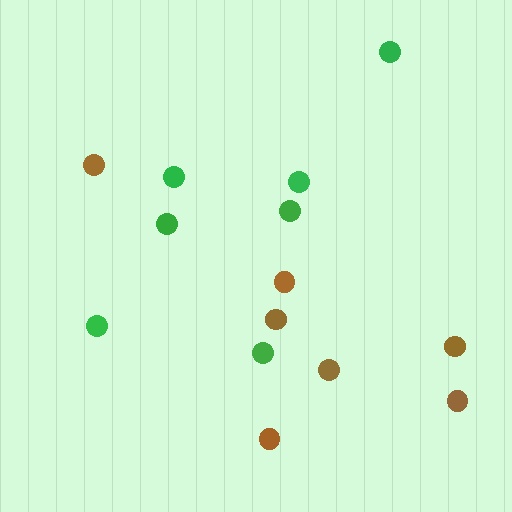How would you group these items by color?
There are 2 groups: one group of brown circles (7) and one group of green circles (7).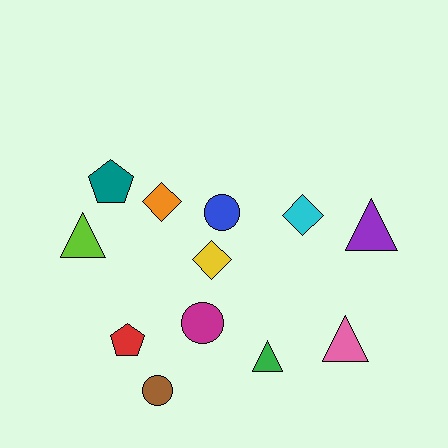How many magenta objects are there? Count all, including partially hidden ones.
There is 1 magenta object.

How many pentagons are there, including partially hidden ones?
There are 2 pentagons.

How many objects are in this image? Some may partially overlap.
There are 12 objects.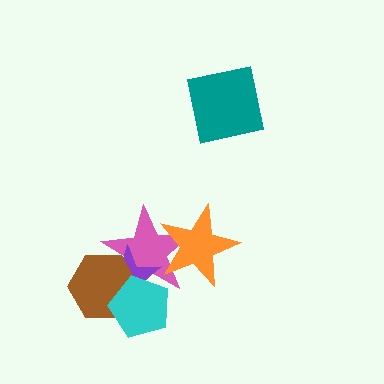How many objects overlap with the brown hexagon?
3 objects overlap with the brown hexagon.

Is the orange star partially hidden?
No, no other shape covers it.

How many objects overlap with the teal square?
0 objects overlap with the teal square.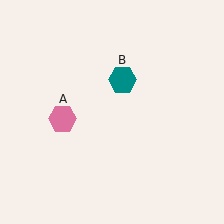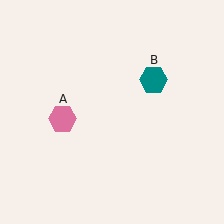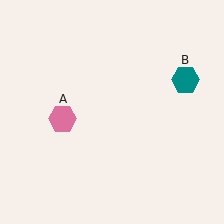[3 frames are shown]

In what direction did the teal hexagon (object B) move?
The teal hexagon (object B) moved right.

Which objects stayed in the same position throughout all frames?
Pink hexagon (object A) remained stationary.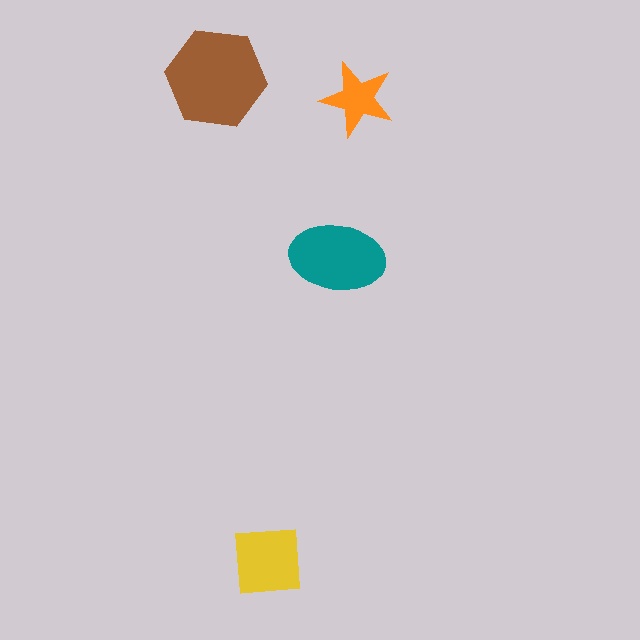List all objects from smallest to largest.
The orange star, the yellow square, the teal ellipse, the brown hexagon.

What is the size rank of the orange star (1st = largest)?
4th.